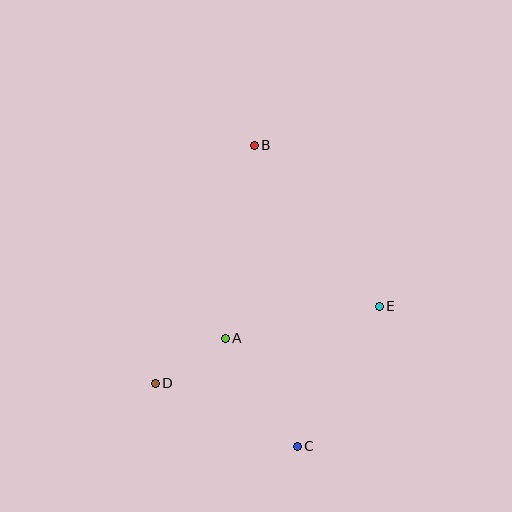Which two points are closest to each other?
Points A and D are closest to each other.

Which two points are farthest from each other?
Points B and C are farthest from each other.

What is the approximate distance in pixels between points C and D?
The distance between C and D is approximately 156 pixels.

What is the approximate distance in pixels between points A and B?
The distance between A and B is approximately 195 pixels.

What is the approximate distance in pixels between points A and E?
The distance between A and E is approximately 157 pixels.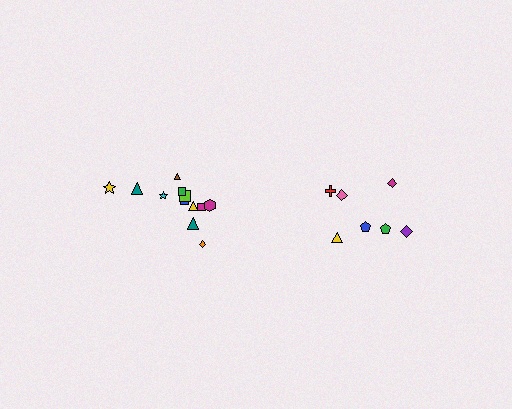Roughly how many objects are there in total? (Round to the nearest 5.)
Roughly 20 objects in total.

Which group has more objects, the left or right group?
The left group.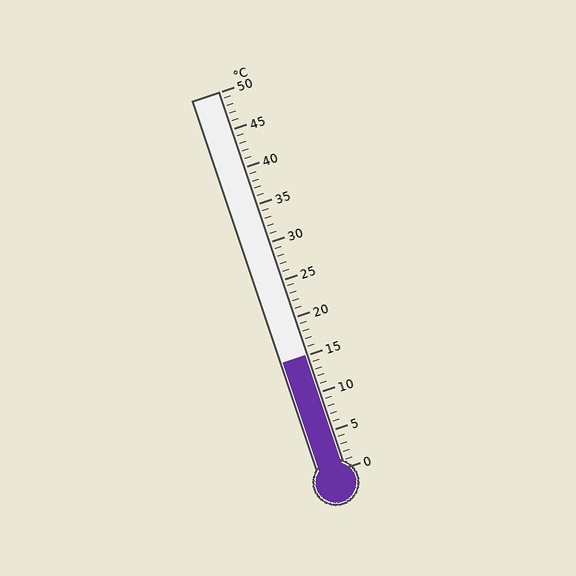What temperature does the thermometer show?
The thermometer shows approximately 15°C.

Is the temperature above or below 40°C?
The temperature is below 40°C.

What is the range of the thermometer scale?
The thermometer scale ranges from 0°C to 50°C.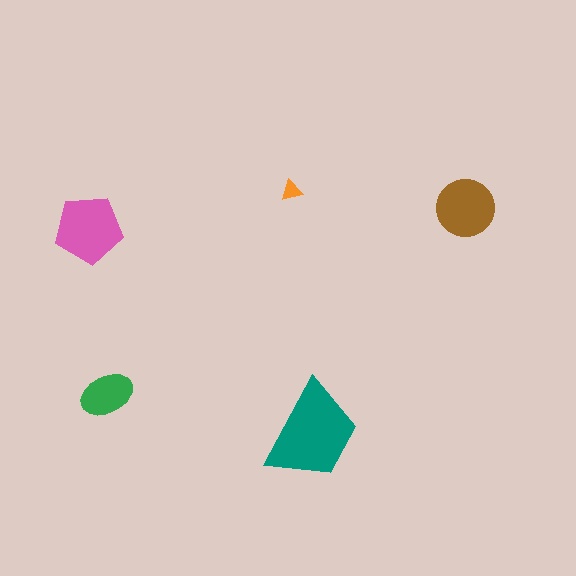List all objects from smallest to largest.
The orange triangle, the green ellipse, the brown circle, the pink pentagon, the teal trapezoid.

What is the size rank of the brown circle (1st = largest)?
3rd.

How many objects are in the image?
There are 5 objects in the image.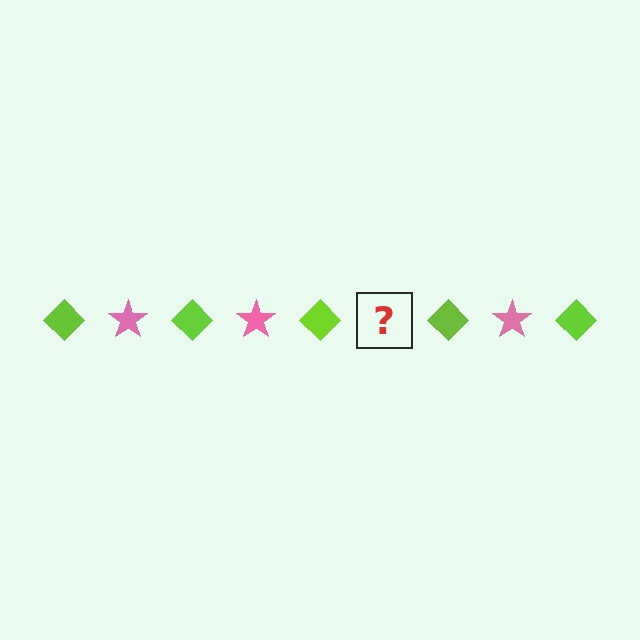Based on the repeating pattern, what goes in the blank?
The blank should be a pink star.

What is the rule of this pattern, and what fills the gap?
The rule is that the pattern alternates between lime diamond and pink star. The gap should be filled with a pink star.